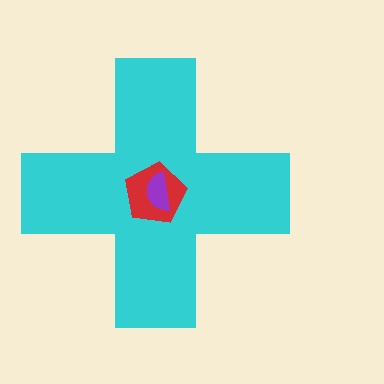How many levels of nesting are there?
3.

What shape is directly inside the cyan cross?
The red pentagon.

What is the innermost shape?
The purple semicircle.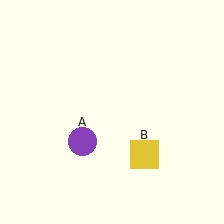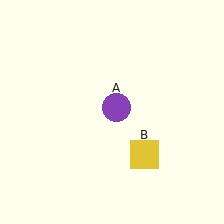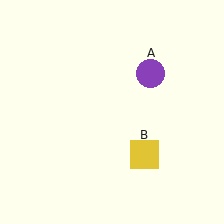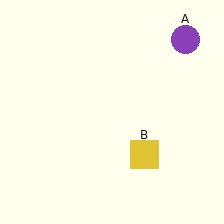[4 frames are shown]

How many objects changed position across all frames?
1 object changed position: purple circle (object A).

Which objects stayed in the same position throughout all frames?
Yellow square (object B) remained stationary.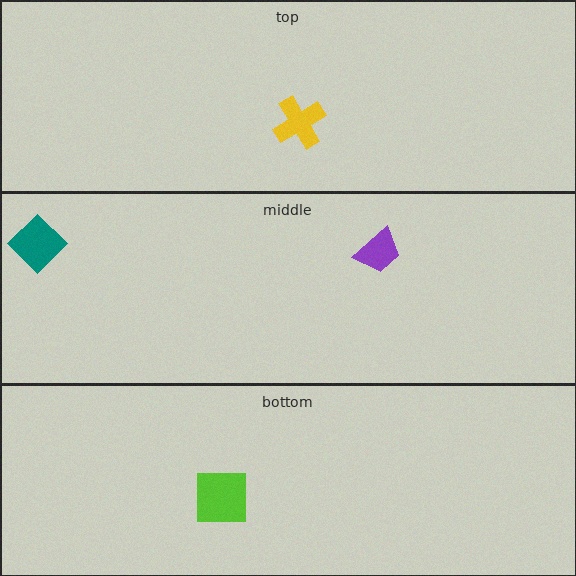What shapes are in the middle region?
The purple trapezoid, the teal diamond.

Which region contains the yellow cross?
The top region.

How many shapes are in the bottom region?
1.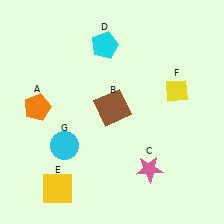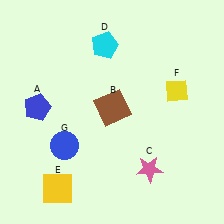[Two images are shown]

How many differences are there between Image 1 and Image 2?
There are 2 differences between the two images.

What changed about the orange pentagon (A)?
In Image 1, A is orange. In Image 2, it changed to blue.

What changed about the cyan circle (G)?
In Image 1, G is cyan. In Image 2, it changed to blue.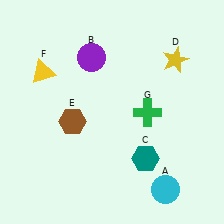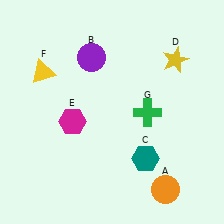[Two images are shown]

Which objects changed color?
A changed from cyan to orange. E changed from brown to magenta.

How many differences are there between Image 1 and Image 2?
There are 2 differences between the two images.